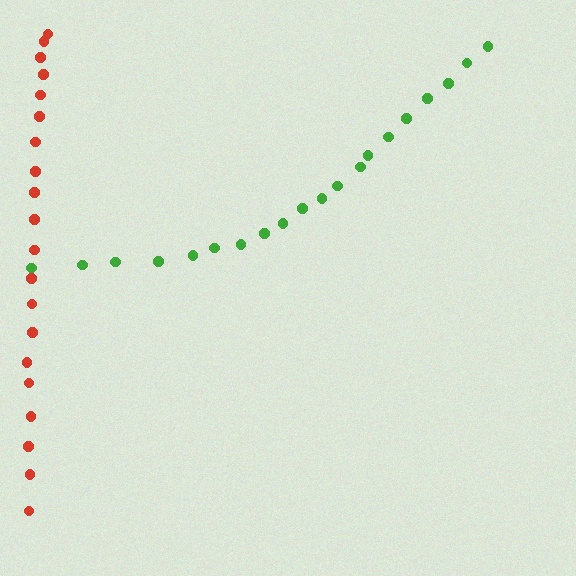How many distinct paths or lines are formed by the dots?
There are 2 distinct paths.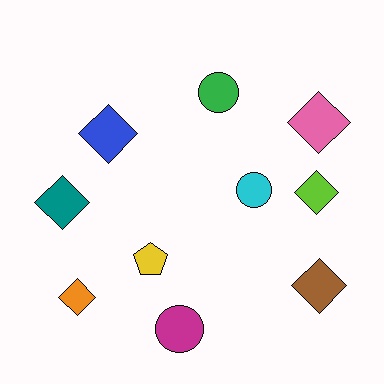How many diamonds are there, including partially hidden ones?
There are 6 diamonds.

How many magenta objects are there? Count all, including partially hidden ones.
There is 1 magenta object.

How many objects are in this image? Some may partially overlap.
There are 10 objects.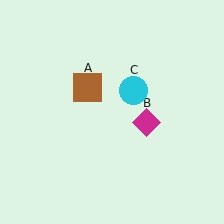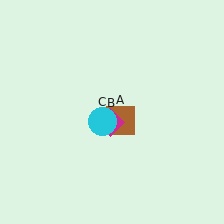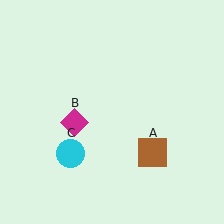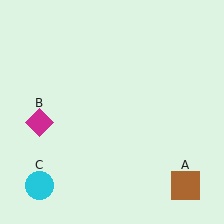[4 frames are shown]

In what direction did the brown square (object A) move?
The brown square (object A) moved down and to the right.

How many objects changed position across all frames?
3 objects changed position: brown square (object A), magenta diamond (object B), cyan circle (object C).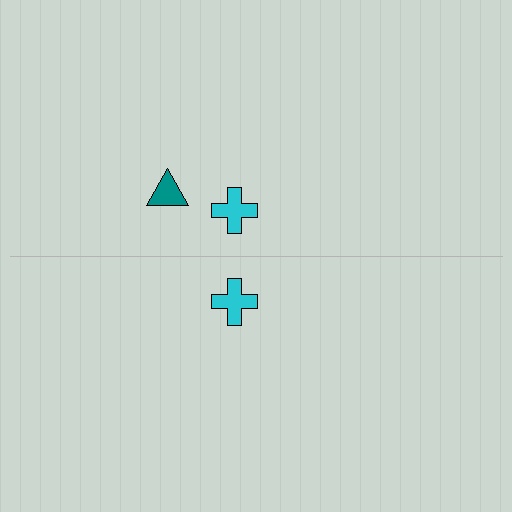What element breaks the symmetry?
A teal triangle is missing from the bottom side.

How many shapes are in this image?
There are 3 shapes in this image.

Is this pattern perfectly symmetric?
No, the pattern is not perfectly symmetric. A teal triangle is missing from the bottom side.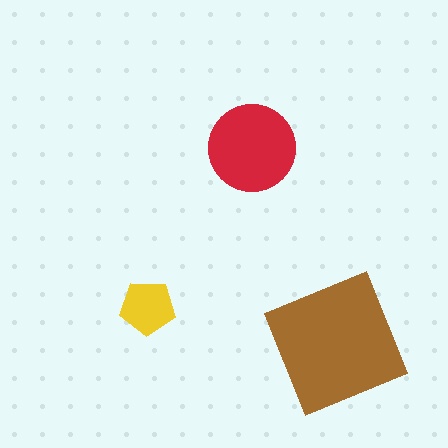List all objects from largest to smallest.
The brown square, the red circle, the yellow pentagon.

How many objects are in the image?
There are 3 objects in the image.